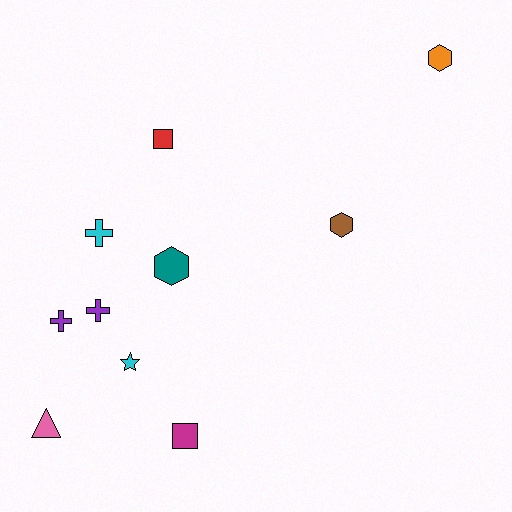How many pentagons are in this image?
There are no pentagons.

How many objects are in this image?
There are 10 objects.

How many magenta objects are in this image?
There is 1 magenta object.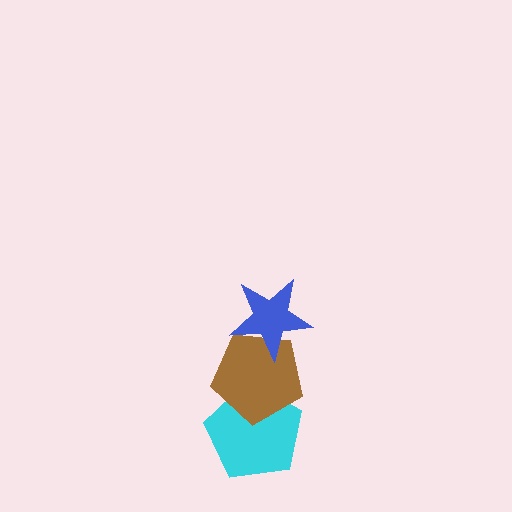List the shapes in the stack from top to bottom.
From top to bottom: the blue star, the brown pentagon, the cyan pentagon.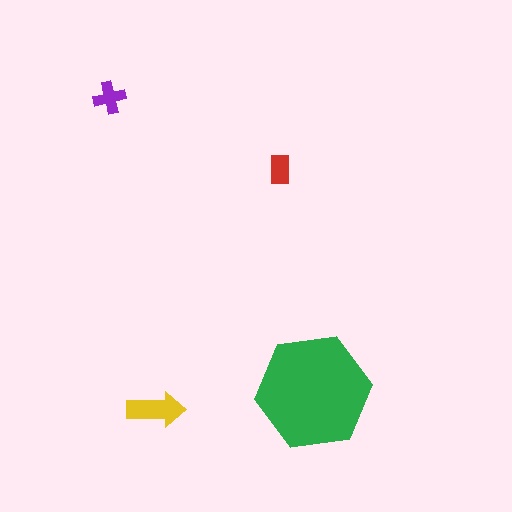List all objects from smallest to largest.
The red rectangle, the purple cross, the yellow arrow, the green hexagon.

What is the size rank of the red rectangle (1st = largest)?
4th.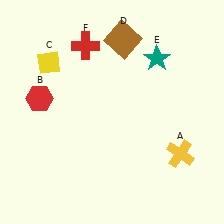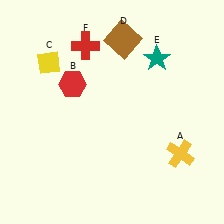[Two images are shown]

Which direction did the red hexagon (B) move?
The red hexagon (B) moved right.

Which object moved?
The red hexagon (B) moved right.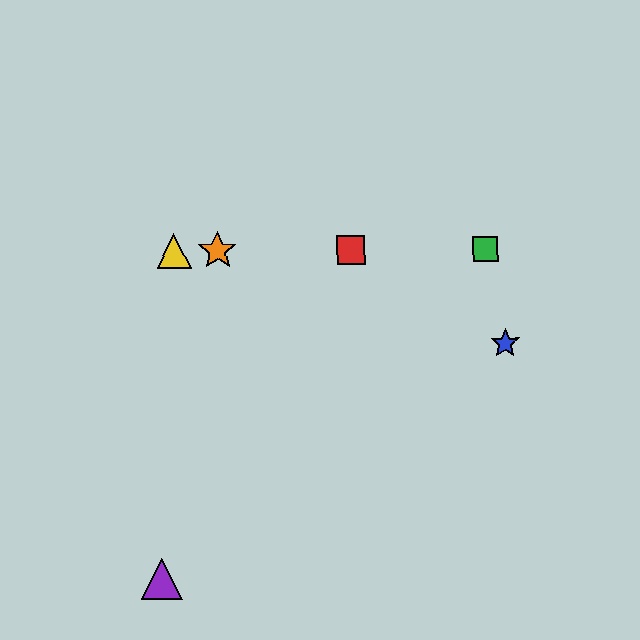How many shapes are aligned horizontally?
4 shapes (the red square, the green square, the yellow triangle, the orange star) are aligned horizontally.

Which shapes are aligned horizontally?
The red square, the green square, the yellow triangle, the orange star are aligned horizontally.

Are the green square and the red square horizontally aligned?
Yes, both are at y≈249.